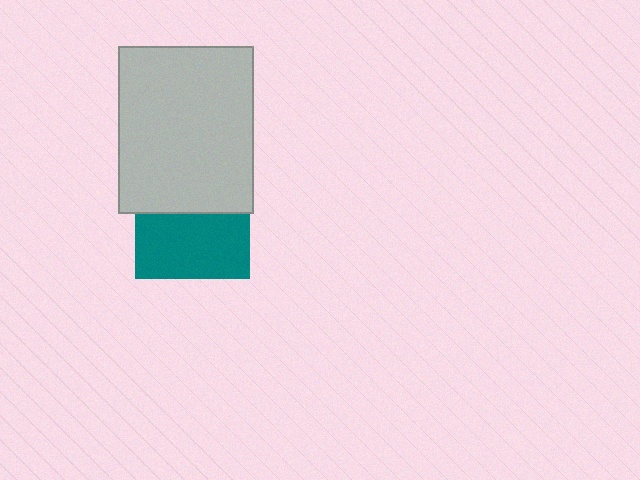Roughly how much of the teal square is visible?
About half of it is visible (roughly 57%).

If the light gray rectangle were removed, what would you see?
You would see the complete teal square.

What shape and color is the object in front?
The object in front is a light gray rectangle.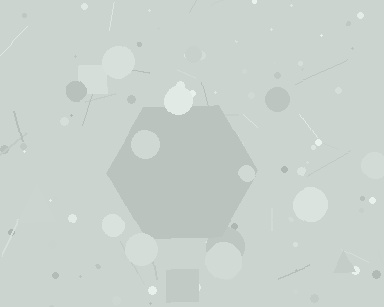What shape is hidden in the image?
A hexagon is hidden in the image.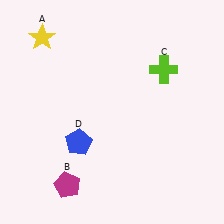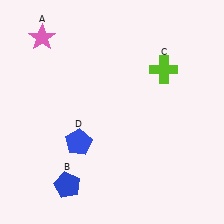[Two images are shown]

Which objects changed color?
A changed from yellow to pink. B changed from magenta to blue.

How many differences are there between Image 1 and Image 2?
There are 2 differences between the two images.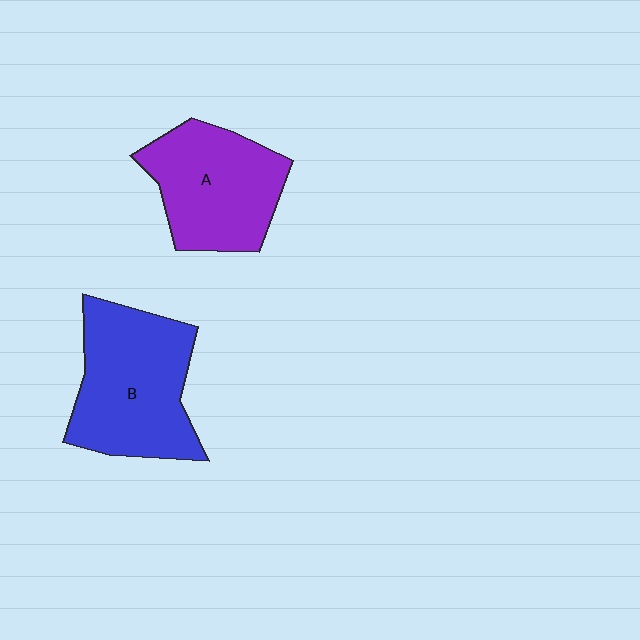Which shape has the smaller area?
Shape A (purple).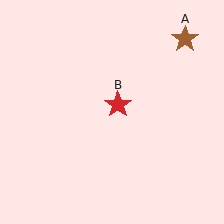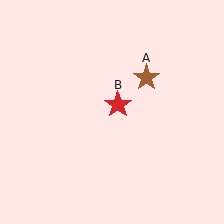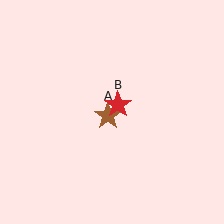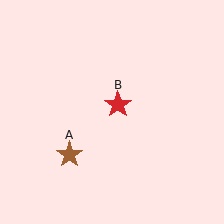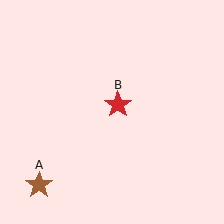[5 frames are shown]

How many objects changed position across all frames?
1 object changed position: brown star (object A).